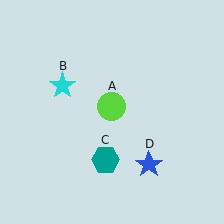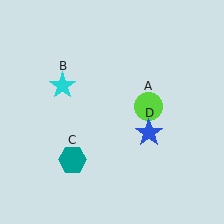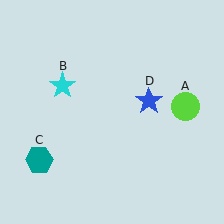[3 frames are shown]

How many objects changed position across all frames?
3 objects changed position: lime circle (object A), teal hexagon (object C), blue star (object D).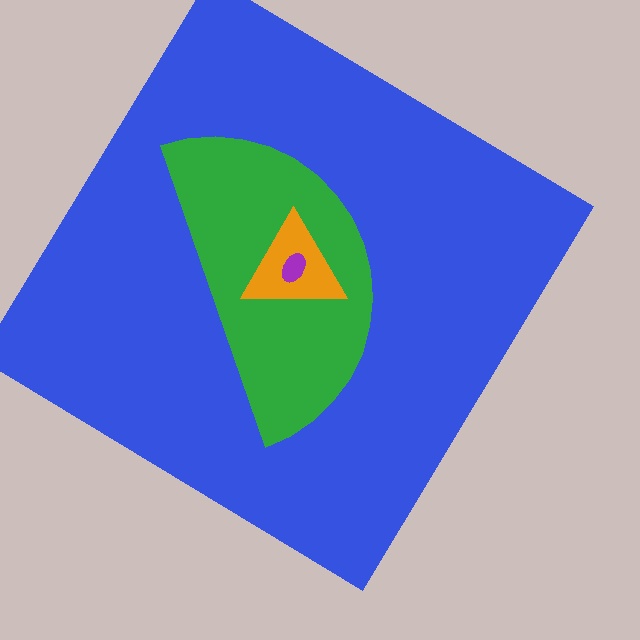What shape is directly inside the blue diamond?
The green semicircle.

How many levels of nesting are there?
4.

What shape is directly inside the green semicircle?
The orange triangle.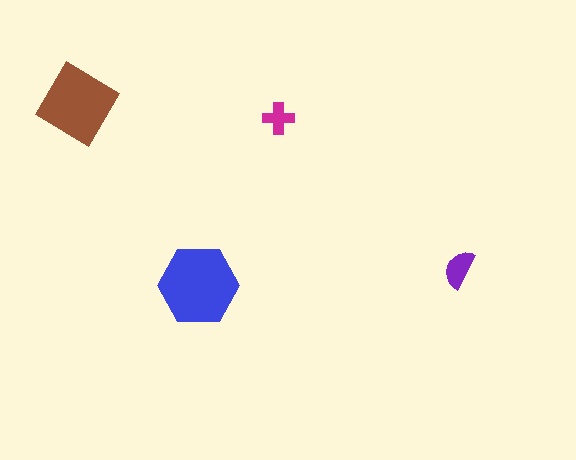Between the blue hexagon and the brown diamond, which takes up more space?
The blue hexagon.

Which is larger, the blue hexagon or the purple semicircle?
The blue hexagon.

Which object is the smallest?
The magenta cross.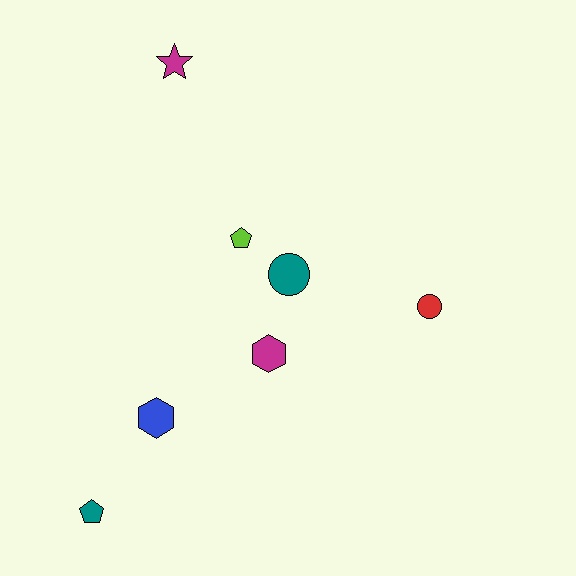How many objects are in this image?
There are 7 objects.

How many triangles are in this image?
There are no triangles.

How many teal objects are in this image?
There are 2 teal objects.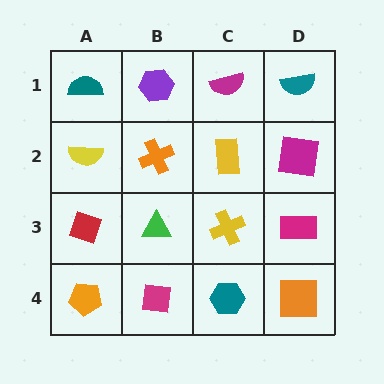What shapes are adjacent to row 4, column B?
A green triangle (row 3, column B), an orange pentagon (row 4, column A), a teal hexagon (row 4, column C).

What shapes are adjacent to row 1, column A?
A yellow semicircle (row 2, column A), a purple hexagon (row 1, column B).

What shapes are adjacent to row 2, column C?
A magenta semicircle (row 1, column C), a yellow cross (row 3, column C), an orange cross (row 2, column B), a magenta square (row 2, column D).